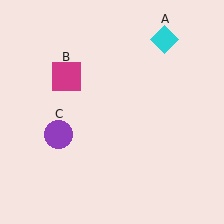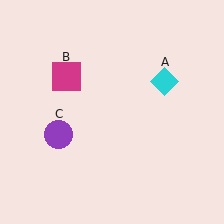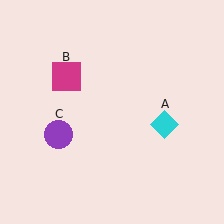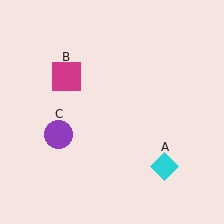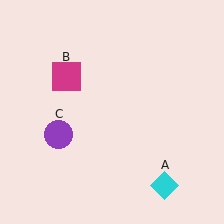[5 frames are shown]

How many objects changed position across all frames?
1 object changed position: cyan diamond (object A).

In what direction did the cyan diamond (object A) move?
The cyan diamond (object A) moved down.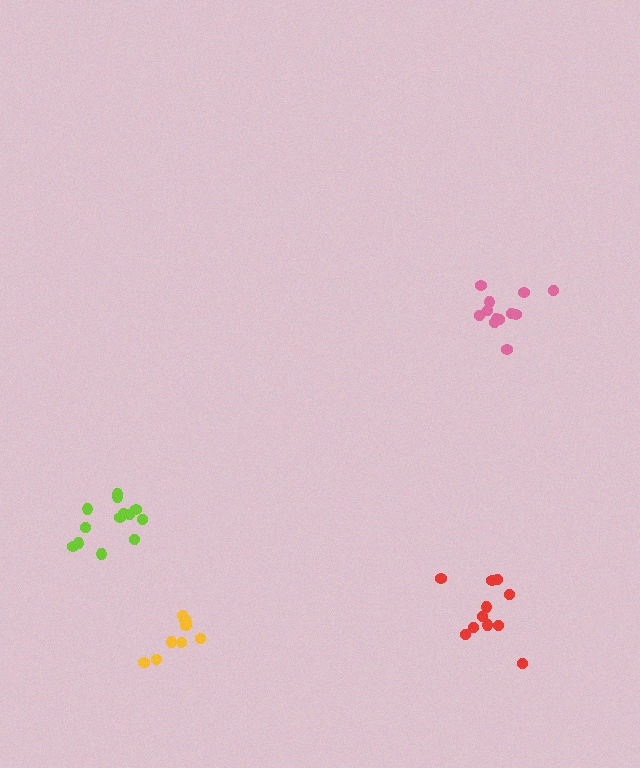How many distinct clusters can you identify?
There are 4 distinct clusters.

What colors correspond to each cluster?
The clusters are colored: lime, yellow, pink, red.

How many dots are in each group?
Group 1: 13 dots, Group 2: 9 dots, Group 3: 12 dots, Group 4: 11 dots (45 total).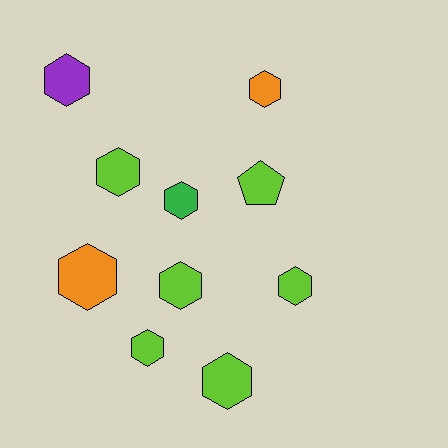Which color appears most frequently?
Lime, with 6 objects.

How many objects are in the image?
There are 10 objects.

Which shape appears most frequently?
Hexagon, with 9 objects.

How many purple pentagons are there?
There are no purple pentagons.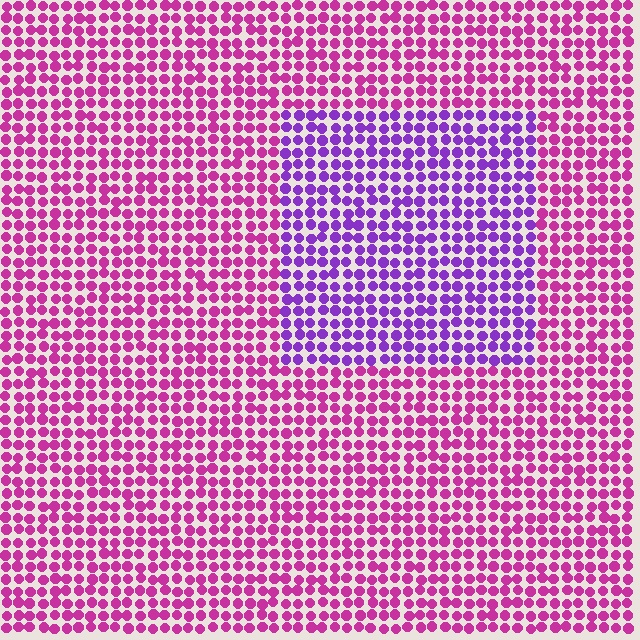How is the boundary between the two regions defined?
The boundary is defined purely by a slight shift in hue (about 41 degrees). Spacing, size, and orientation are identical on both sides.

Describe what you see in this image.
The image is filled with small magenta elements in a uniform arrangement. A rectangle-shaped region is visible where the elements are tinted to a slightly different hue, forming a subtle color boundary.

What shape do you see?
I see a rectangle.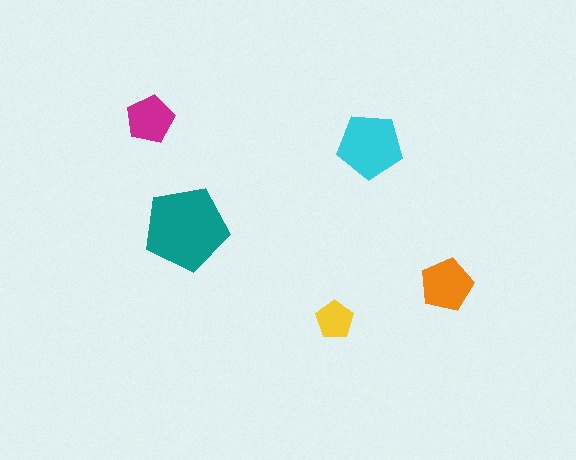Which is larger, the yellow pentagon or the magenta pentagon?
The magenta one.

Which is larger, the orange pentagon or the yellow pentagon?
The orange one.